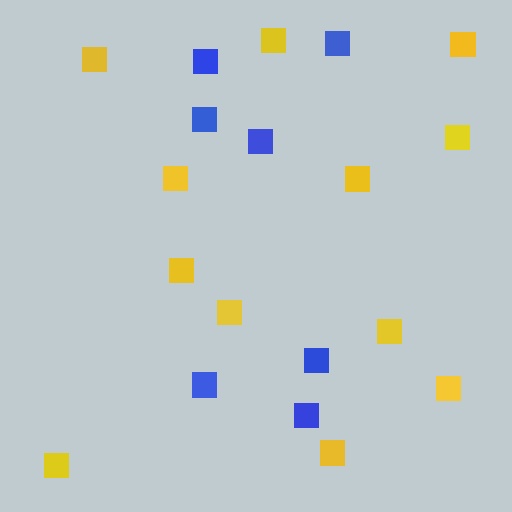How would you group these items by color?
There are 2 groups: one group of yellow squares (12) and one group of blue squares (7).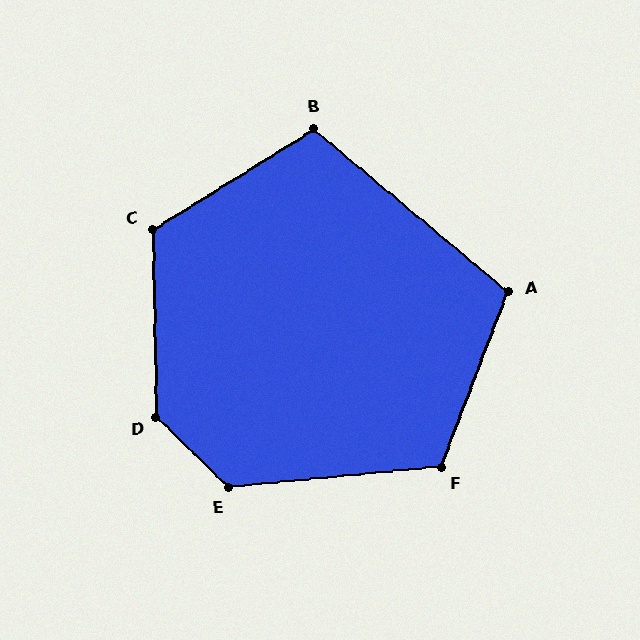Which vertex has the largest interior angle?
D, at approximately 135 degrees.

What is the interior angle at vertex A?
Approximately 109 degrees (obtuse).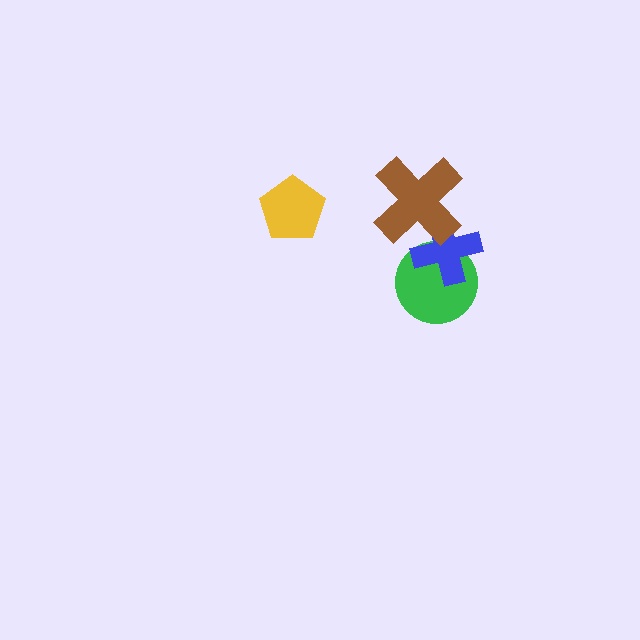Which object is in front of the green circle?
The blue cross is in front of the green circle.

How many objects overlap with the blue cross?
2 objects overlap with the blue cross.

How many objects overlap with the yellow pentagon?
0 objects overlap with the yellow pentagon.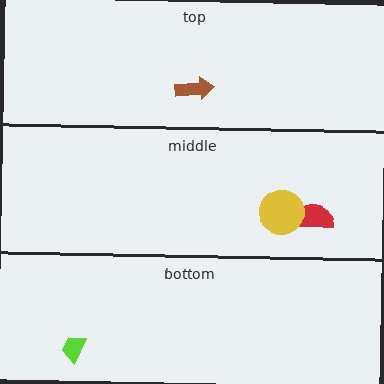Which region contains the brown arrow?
The top region.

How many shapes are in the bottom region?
1.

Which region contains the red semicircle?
The middle region.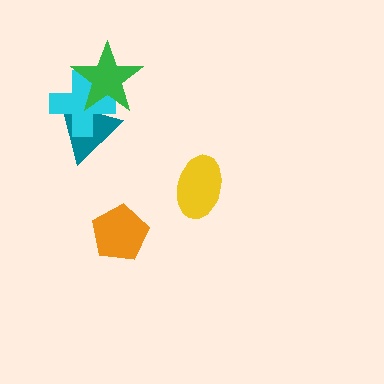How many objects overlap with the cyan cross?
2 objects overlap with the cyan cross.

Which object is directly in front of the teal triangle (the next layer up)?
The cyan cross is directly in front of the teal triangle.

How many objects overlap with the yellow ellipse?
0 objects overlap with the yellow ellipse.